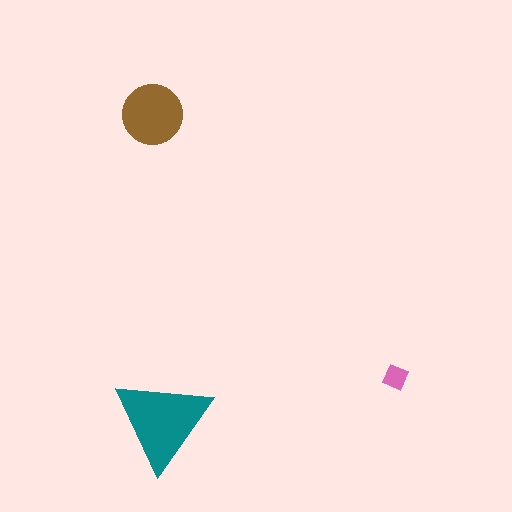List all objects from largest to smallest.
The teal triangle, the brown circle, the pink diamond.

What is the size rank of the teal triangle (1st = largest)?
1st.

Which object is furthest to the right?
The pink diamond is rightmost.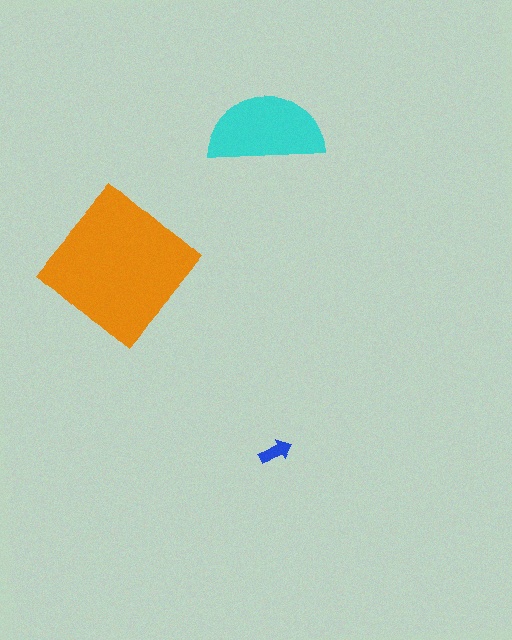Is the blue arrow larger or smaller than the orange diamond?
Smaller.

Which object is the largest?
The orange diamond.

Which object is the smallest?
The blue arrow.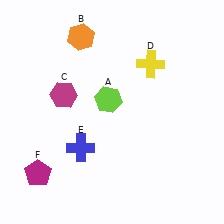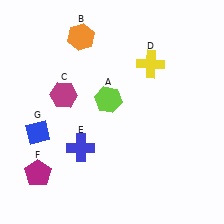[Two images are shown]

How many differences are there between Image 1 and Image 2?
There is 1 difference between the two images.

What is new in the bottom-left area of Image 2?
A blue diamond (G) was added in the bottom-left area of Image 2.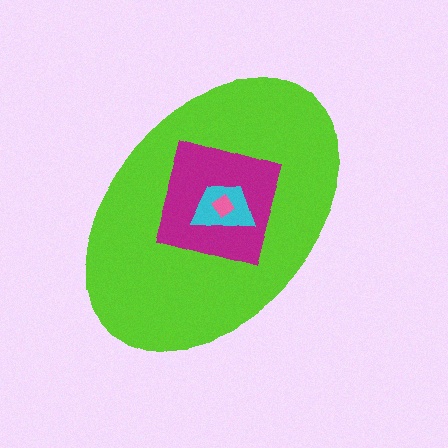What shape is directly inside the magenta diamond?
The cyan trapezoid.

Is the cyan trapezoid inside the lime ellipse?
Yes.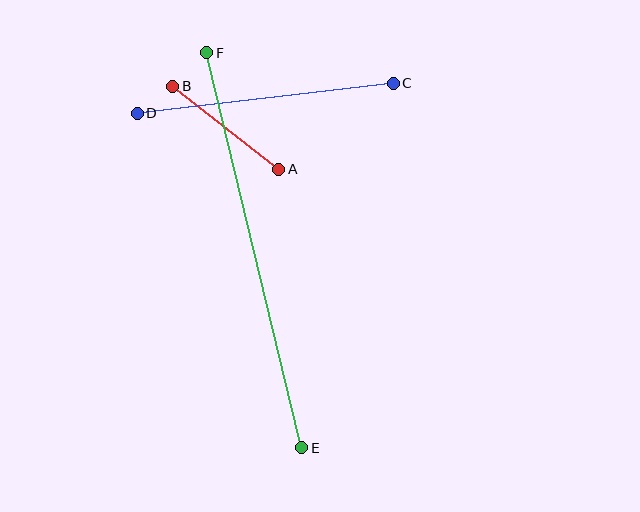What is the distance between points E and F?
The distance is approximately 406 pixels.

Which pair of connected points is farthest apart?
Points E and F are farthest apart.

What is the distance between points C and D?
The distance is approximately 258 pixels.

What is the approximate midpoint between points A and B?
The midpoint is at approximately (226, 128) pixels.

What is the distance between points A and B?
The distance is approximately 135 pixels.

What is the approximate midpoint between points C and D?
The midpoint is at approximately (265, 98) pixels.